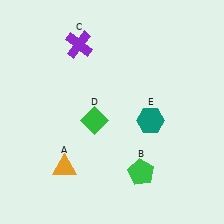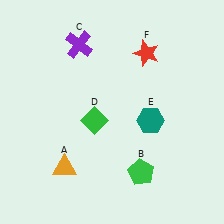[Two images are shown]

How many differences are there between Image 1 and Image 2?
There is 1 difference between the two images.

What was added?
A red star (F) was added in Image 2.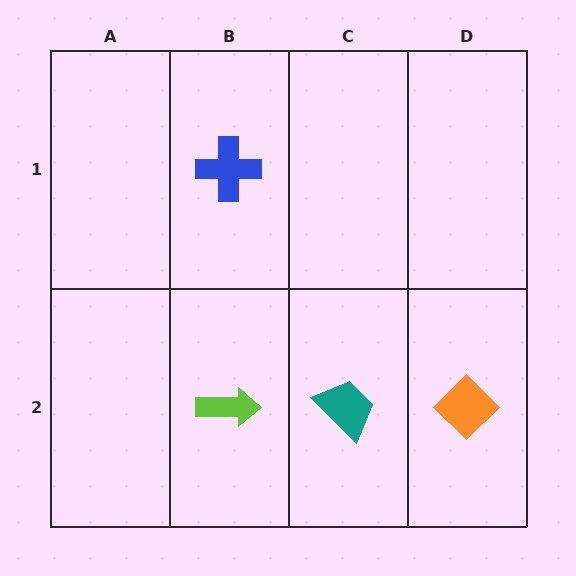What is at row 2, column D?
An orange diamond.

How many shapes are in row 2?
3 shapes.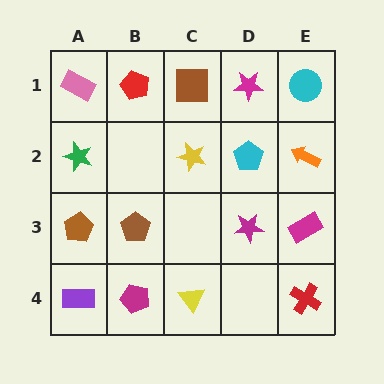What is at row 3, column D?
A magenta star.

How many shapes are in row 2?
4 shapes.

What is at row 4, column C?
A yellow triangle.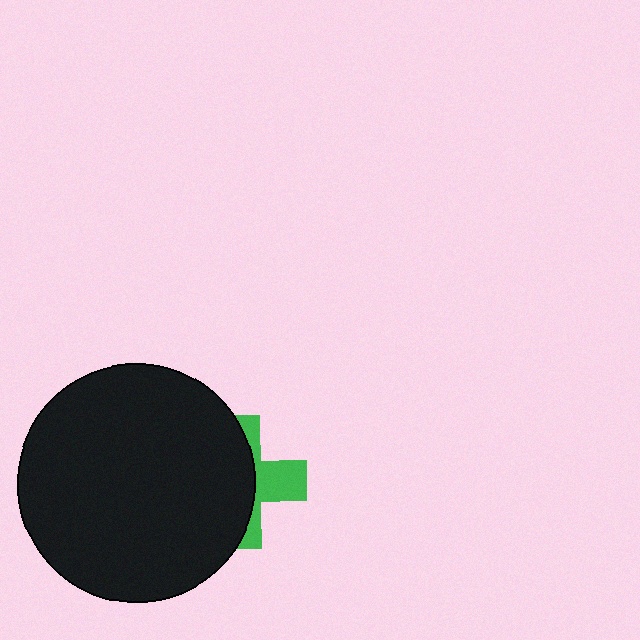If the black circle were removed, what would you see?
You would see the complete green cross.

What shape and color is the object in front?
The object in front is a black circle.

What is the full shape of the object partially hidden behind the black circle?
The partially hidden object is a green cross.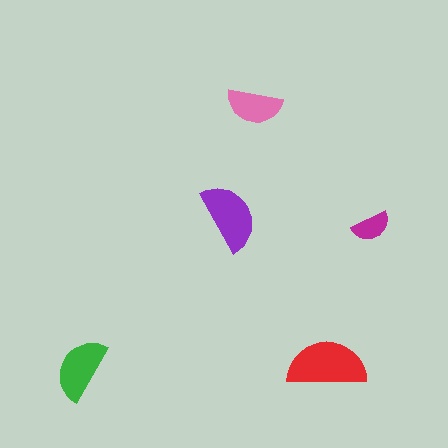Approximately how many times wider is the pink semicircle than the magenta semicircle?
About 1.5 times wider.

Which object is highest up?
The pink semicircle is topmost.